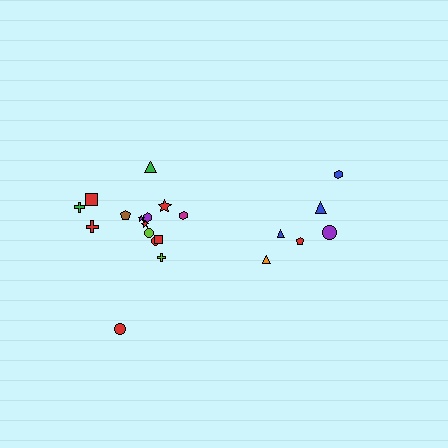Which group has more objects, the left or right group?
The left group.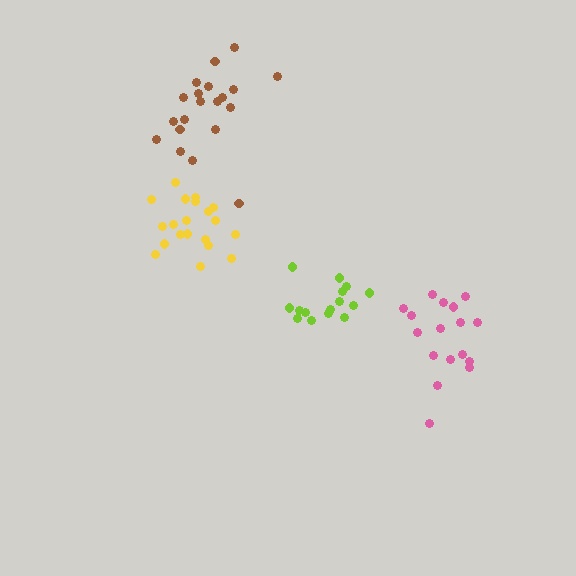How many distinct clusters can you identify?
There are 4 distinct clusters.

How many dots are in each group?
Group 1: 20 dots, Group 2: 20 dots, Group 3: 15 dots, Group 4: 17 dots (72 total).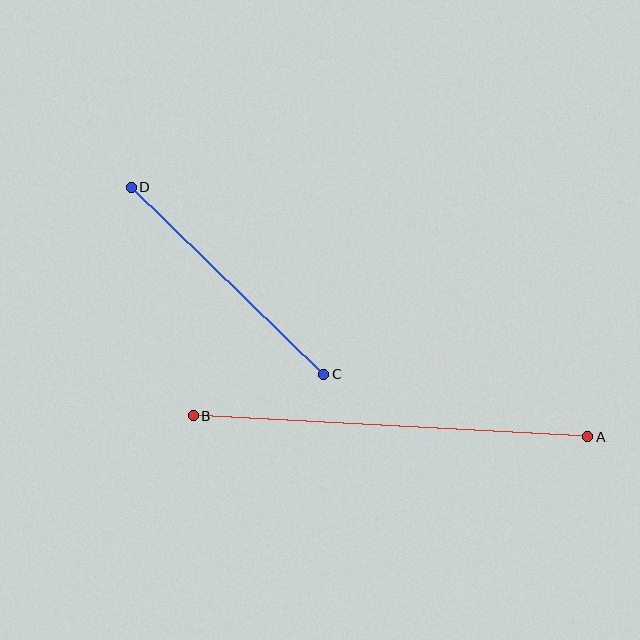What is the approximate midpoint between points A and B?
The midpoint is at approximately (390, 426) pixels.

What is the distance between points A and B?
The distance is approximately 395 pixels.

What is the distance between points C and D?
The distance is approximately 268 pixels.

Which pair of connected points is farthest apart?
Points A and B are farthest apart.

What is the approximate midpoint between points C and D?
The midpoint is at approximately (227, 281) pixels.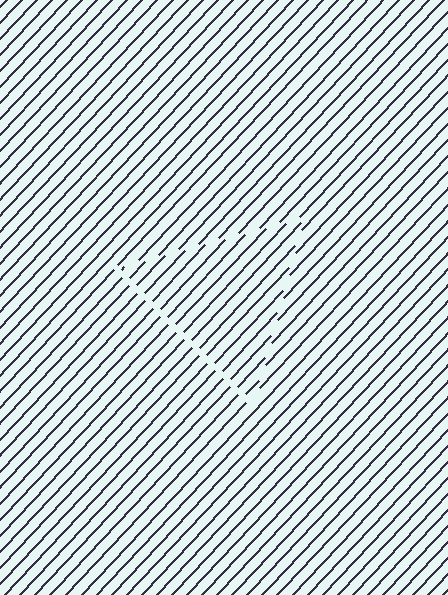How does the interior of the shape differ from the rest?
The interior of the shape contains the same grating, shifted by half a period — the contour is defined by the phase discontinuity where line-ends from the inner and outer gratings abut.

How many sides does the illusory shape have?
3 sides — the line-ends trace a triangle.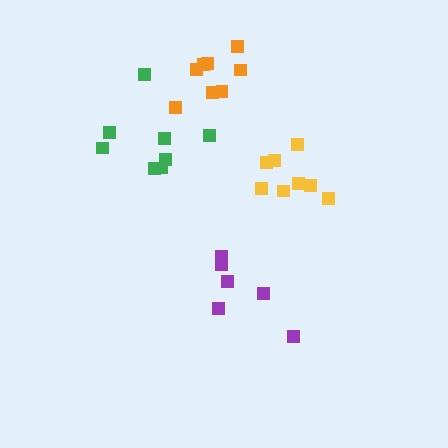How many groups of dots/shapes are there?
There are 4 groups.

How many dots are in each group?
Group 1: 6 dots, Group 2: 8 dots, Group 3: 8 dots, Group 4: 8 dots (30 total).